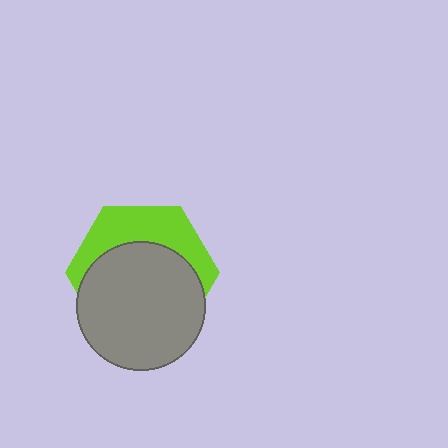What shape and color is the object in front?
The object in front is a gray circle.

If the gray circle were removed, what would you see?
You would see the complete lime hexagon.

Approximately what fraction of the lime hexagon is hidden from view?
Roughly 63% of the lime hexagon is hidden behind the gray circle.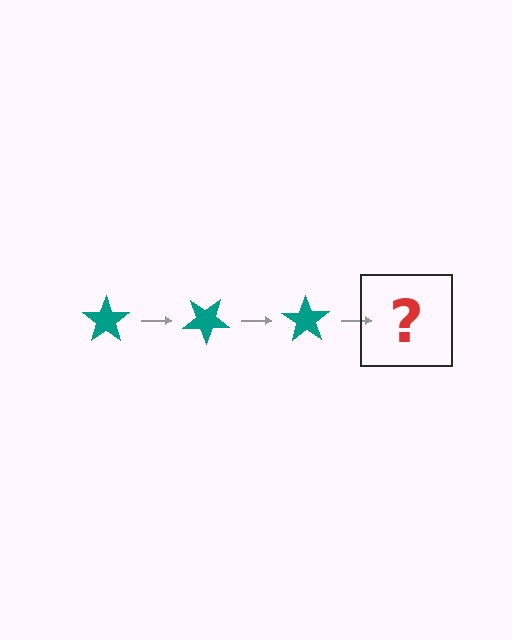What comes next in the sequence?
The next element should be a teal star rotated 105 degrees.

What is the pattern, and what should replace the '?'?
The pattern is that the star rotates 35 degrees each step. The '?' should be a teal star rotated 105 degrees.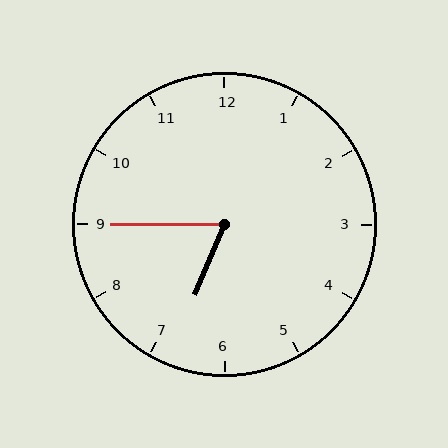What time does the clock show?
6:45.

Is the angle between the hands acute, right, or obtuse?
It is acute.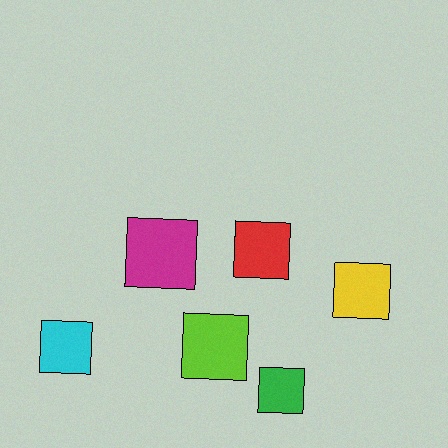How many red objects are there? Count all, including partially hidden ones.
There is 1 red object.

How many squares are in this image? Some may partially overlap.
There are 6 squares.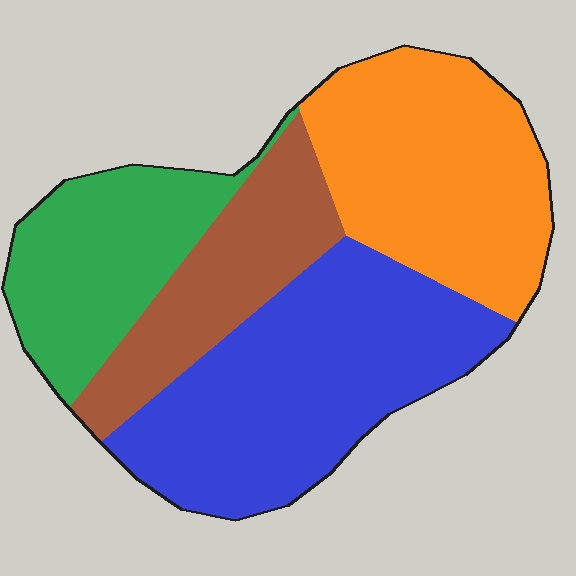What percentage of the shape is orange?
Orange covers about 30% of the shape.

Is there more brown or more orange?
Orange.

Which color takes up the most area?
Blue, at roughly 35%.